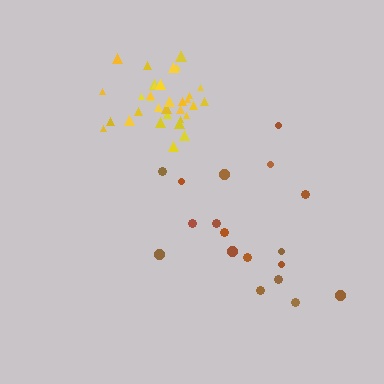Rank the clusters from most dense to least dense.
yellow, brown.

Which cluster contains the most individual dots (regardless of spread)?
Yellow (34).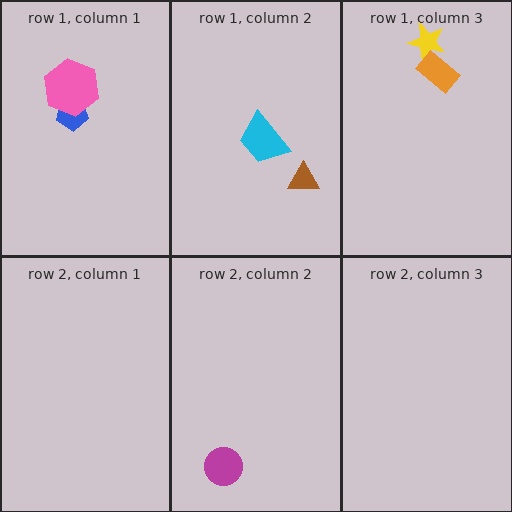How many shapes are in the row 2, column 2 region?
1.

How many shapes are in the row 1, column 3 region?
2.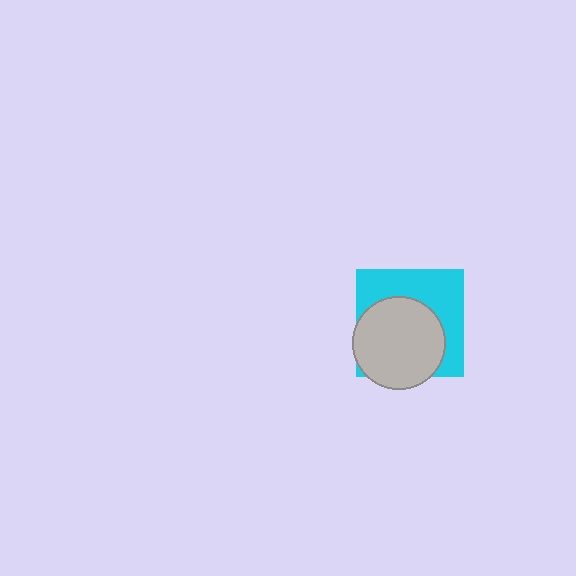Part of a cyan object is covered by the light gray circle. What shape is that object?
It is a square.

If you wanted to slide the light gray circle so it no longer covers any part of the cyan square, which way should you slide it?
Slide it toward the lower-left — that is the most direct way to separate the two shapes.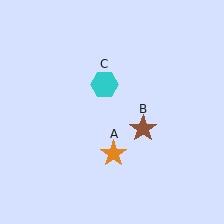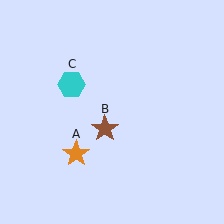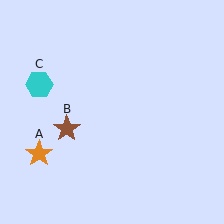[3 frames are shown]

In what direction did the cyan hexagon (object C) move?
The cyan hexagon (object C) moved left.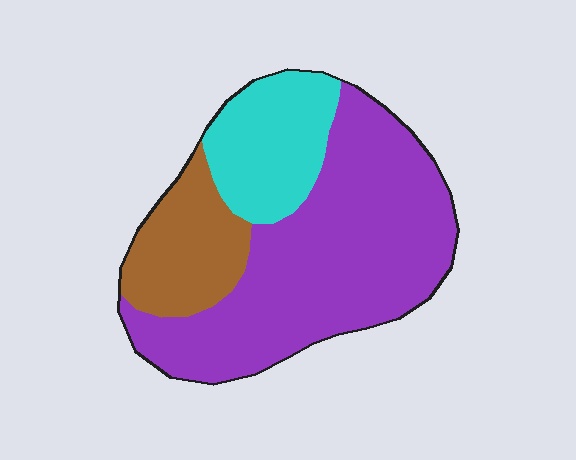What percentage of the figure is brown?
Brown covers about 20% of the figure.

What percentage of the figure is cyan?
Cyan covers 21% of the figure.